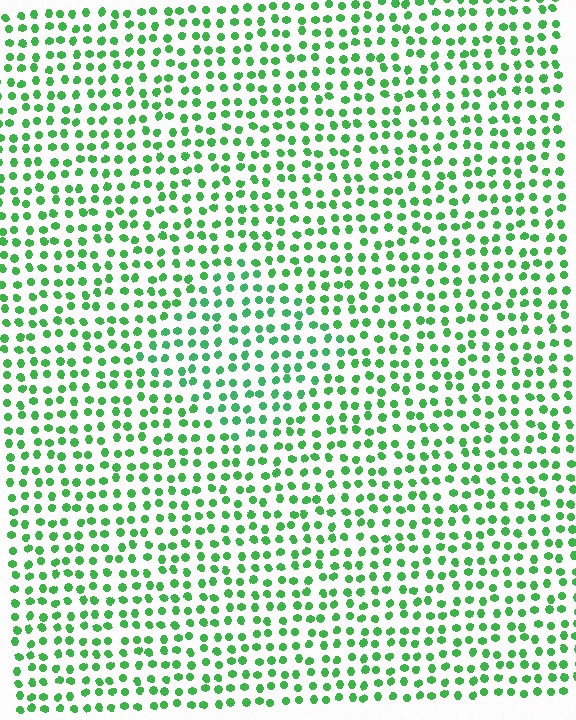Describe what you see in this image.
The image is filled with small green elements in a uniform arrangement. A diamond-shaped region is visible where the elements are tinted to a slightly different hue, forming a subtle color boundary.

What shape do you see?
I see a diamond.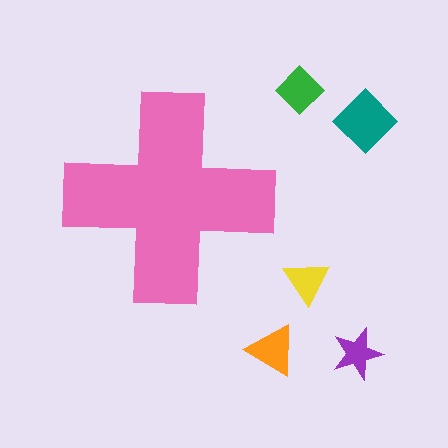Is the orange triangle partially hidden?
No, the orange triangle is fully visible.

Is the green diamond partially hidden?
No, the green diamond is fully visible.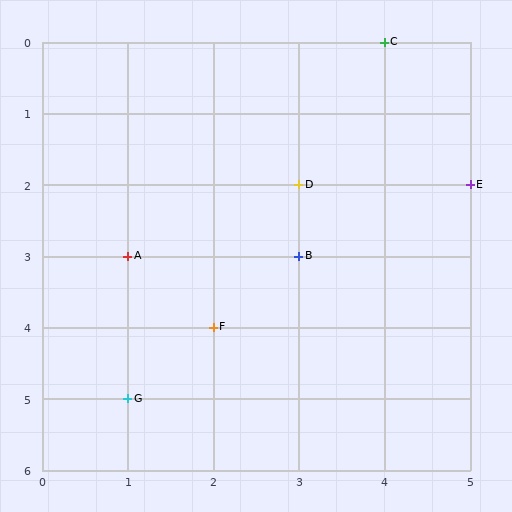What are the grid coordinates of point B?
Point B is at grid coordinates (3, 3).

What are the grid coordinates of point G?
Point G is at grid coordinates (1, 5).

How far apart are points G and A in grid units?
Points G and A are 2 rows apart.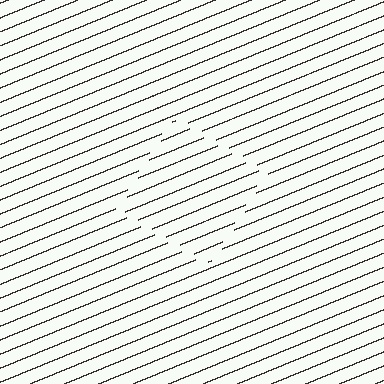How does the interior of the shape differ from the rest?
The interior of the shape contains the same grating, shifted by half a period — the contour is defined by the phase discontinuity where line-ends from the inner and outer gratings abut.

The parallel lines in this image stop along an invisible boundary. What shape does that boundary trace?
An illusory square. The interior of the shape contains the same grating, shifted by half a period — the contour is defined by the phase discontinuity where line-ends from the inner and outer gratings abut.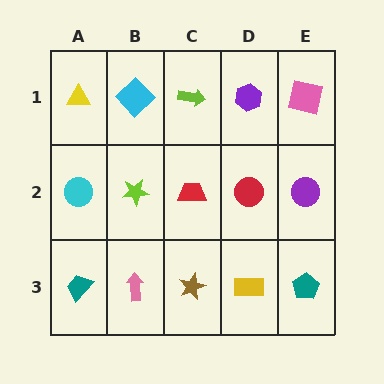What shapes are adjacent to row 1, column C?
A red trapezoid (row 2, column C), a cyan diamond (row 1, column B), a purple hexagon (row 1, column D).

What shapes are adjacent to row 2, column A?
A yellow triangle (row 1, column A), a teal trapezoid (row 3, column A), a lime star (row 2, column B).